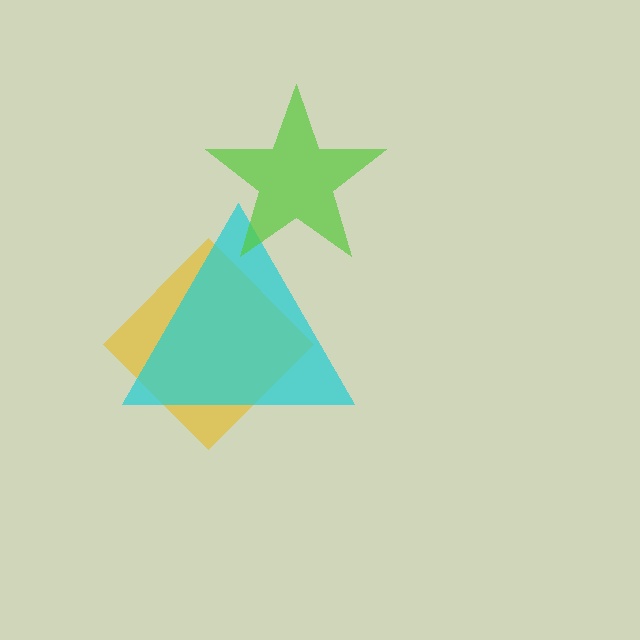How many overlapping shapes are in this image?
There are 3 overlapping shapes in the image.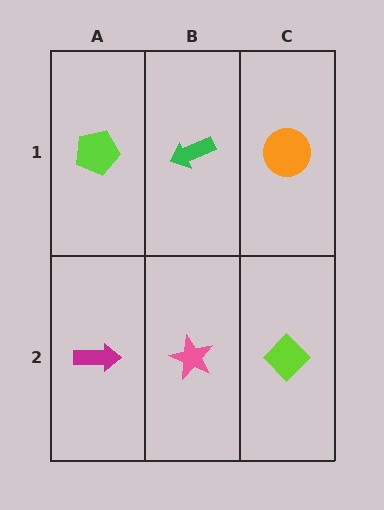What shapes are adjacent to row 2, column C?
An orange circle (row 1, column C), a pink star (row 2, column B).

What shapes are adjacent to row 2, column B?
A green arrow (row 1, column B), a magenta arrow (row 2, column A), a lime diamond (row 2, column C).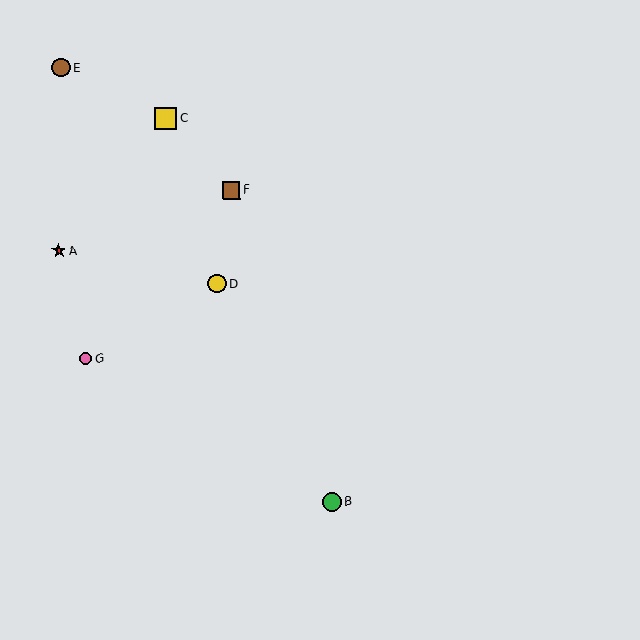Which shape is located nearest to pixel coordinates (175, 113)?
The yellow square (labeled C) at (165, 119) is nearest to that location.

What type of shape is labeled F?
Shape F is a brown square.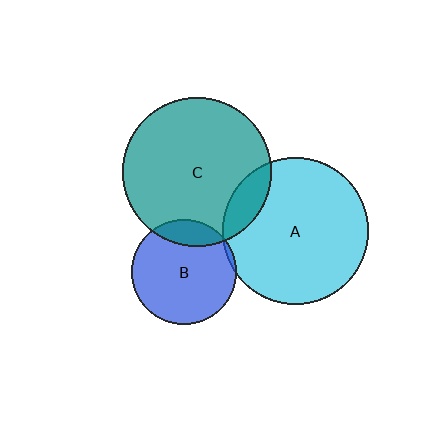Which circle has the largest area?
Circle C (teal).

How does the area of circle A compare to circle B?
Approximately 2.0 times.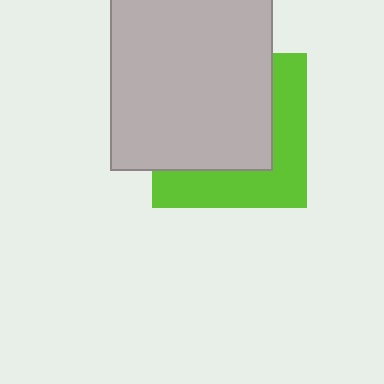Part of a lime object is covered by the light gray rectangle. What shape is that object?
It is a square.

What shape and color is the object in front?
The object in front is a light gray rectangle.